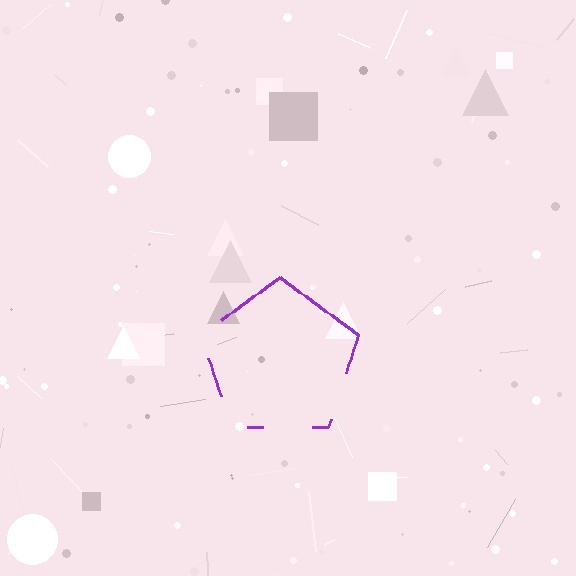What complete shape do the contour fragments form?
The contour fragments form a pentagon.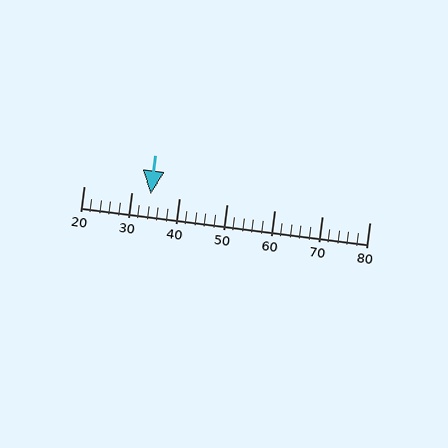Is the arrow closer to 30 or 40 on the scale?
The arrow is closer to 30.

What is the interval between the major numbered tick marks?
The major tick marks are spaced 10 units apart.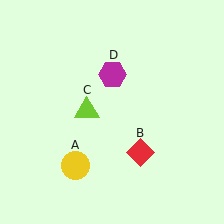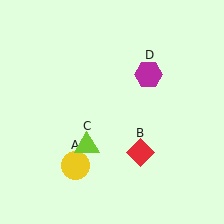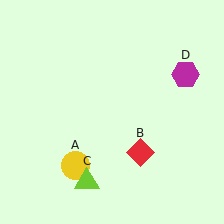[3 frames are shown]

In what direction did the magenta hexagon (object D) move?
The magenta hexagon (object D) moved right.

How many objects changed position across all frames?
2 objects changed position: lime triangle (object C), magenta hexagon (object D).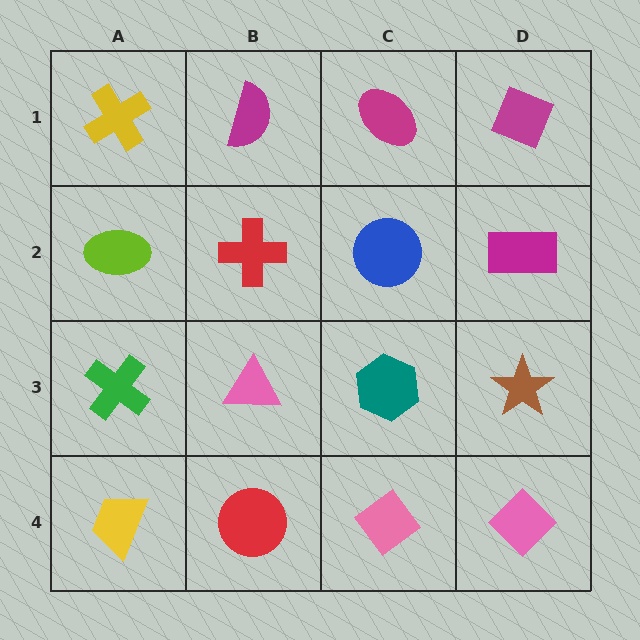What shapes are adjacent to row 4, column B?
A pink triangle (row 3, column B), a yellow trapezoid (row 4, column A), a pink diamond (row 4, column C).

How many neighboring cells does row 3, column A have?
3.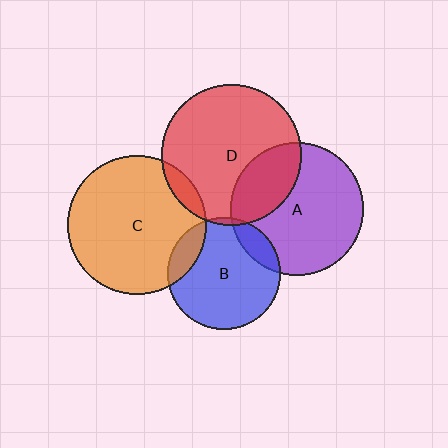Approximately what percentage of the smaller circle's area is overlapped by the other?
Approximately 10%.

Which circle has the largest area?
Circle D (red).